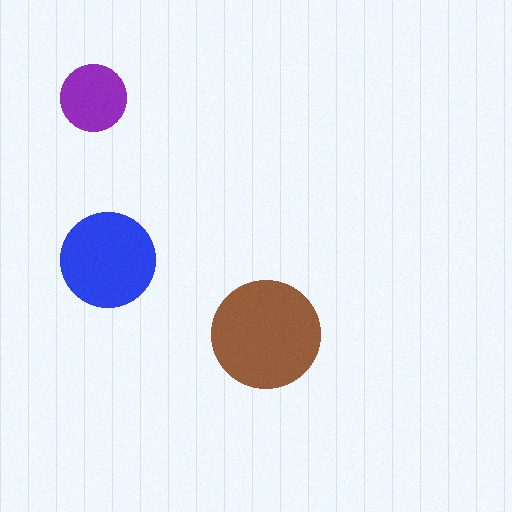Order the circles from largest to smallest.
the brown one, the blue one, the purple one.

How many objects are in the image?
There are 3 objects in the image.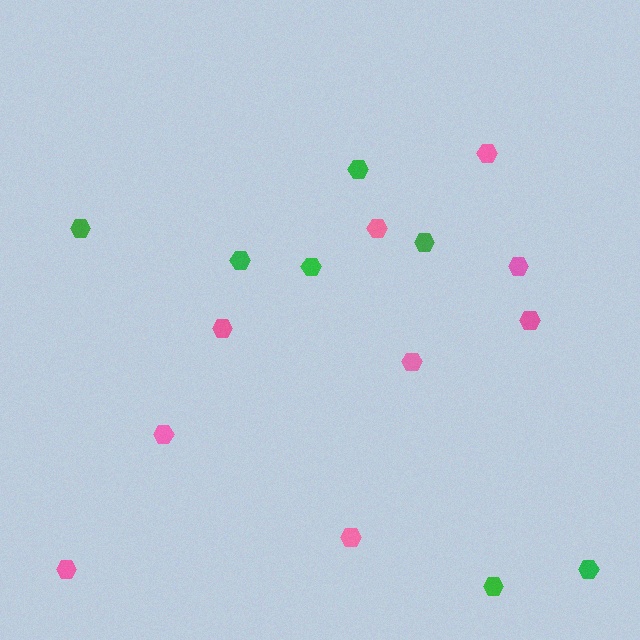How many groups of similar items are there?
There are 2 groups: one group of pink hexagons (9) and one group of green hexagons (7).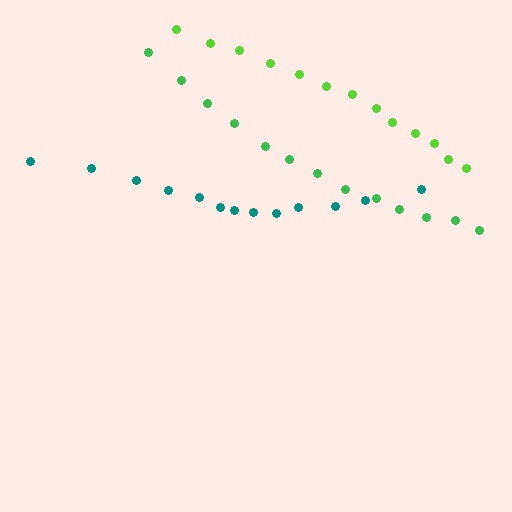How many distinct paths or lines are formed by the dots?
There are 3 distinct paths.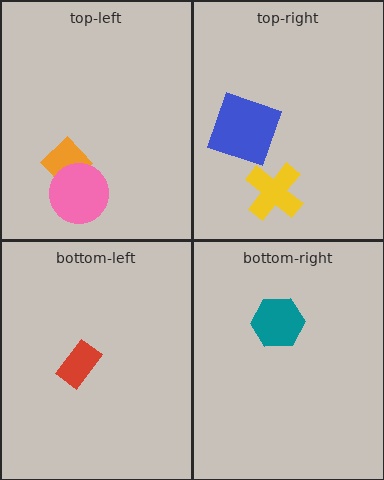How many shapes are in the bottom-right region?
1.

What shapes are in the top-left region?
The orange diamond, the pink circle.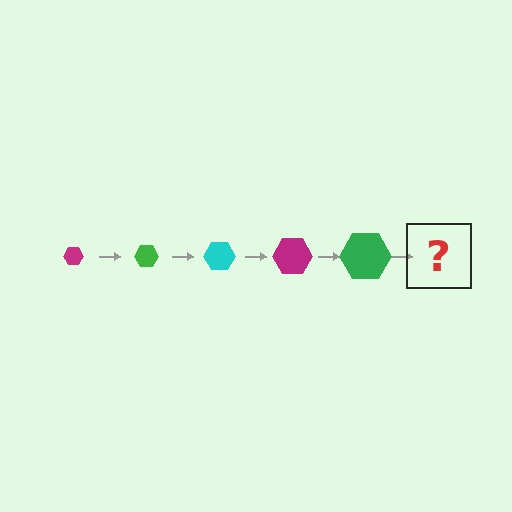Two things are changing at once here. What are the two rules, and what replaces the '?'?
The two rules are that the hexagon grows larger each step and the color cycles through magenta, green, and cyan. The '?' should be a cyan hexagon, larger than the previous one.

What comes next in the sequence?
The next element should be a cyan hexagon, larger than the previous one.